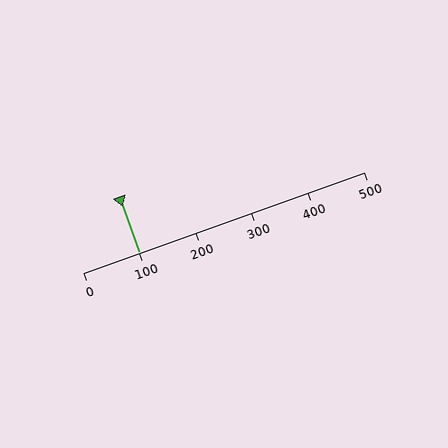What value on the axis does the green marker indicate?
The marker indicates approximately 100.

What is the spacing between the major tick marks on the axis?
The major ticks are spaced 100 apart.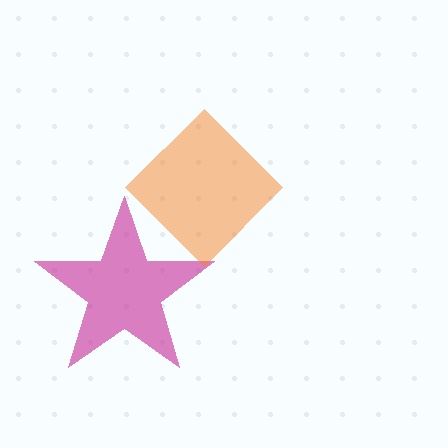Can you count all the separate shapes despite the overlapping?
Yes, there are 2 separate shapes.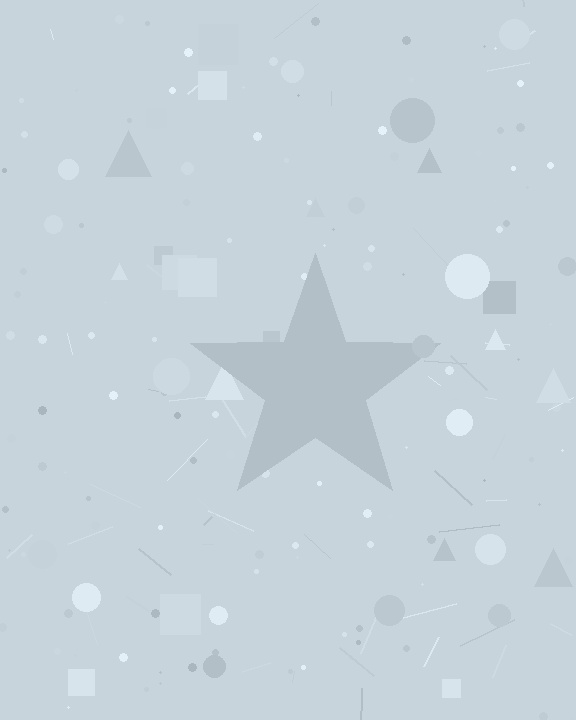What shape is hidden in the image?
A star is hidden in the image.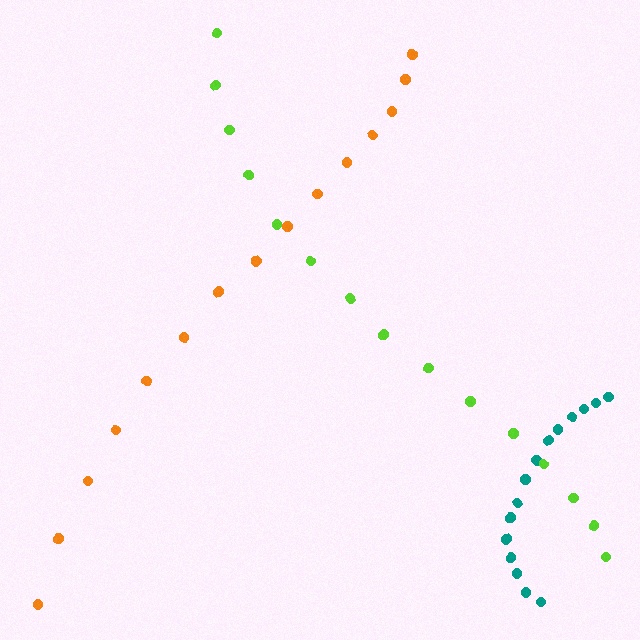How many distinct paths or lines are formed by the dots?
There are 3 distinct paths.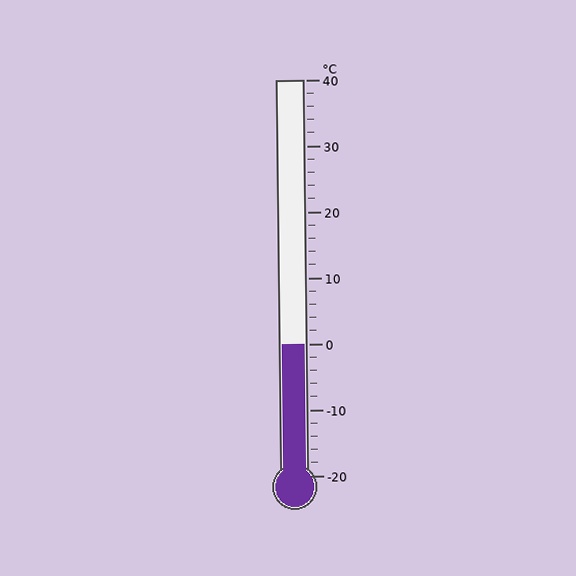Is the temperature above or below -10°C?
The temperature is above -10°C.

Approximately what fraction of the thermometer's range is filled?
The thermometer is filled to approximately 35% of its range.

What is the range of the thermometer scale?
The thermometer scale ranges from -20°C to 40°C.